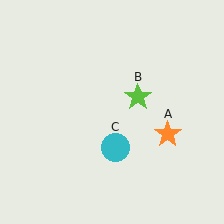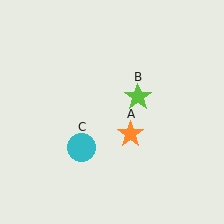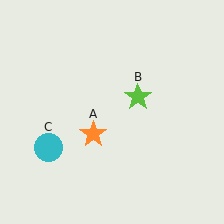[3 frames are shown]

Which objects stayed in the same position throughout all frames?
Lime star (object B) remained stationary.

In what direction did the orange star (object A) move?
The orange star (object A) moved left.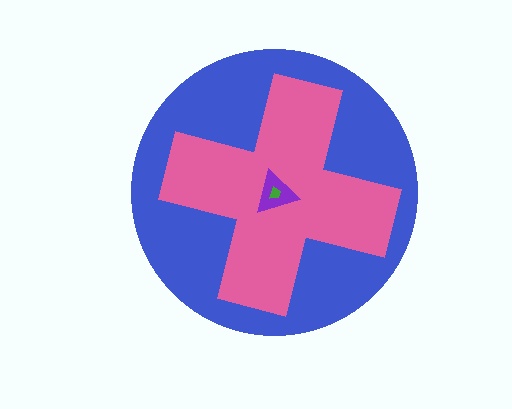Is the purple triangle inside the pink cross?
Yes.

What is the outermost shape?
The blue circle.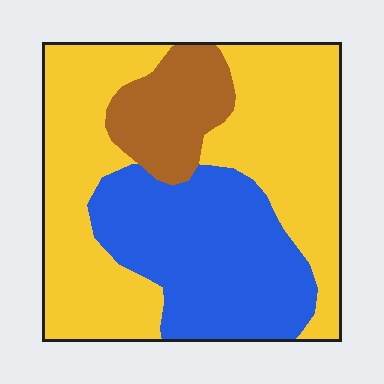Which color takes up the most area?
Yellow, at roughly 55%.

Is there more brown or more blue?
Blue.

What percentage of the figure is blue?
Blue takes up about one third (1/3) of the figure.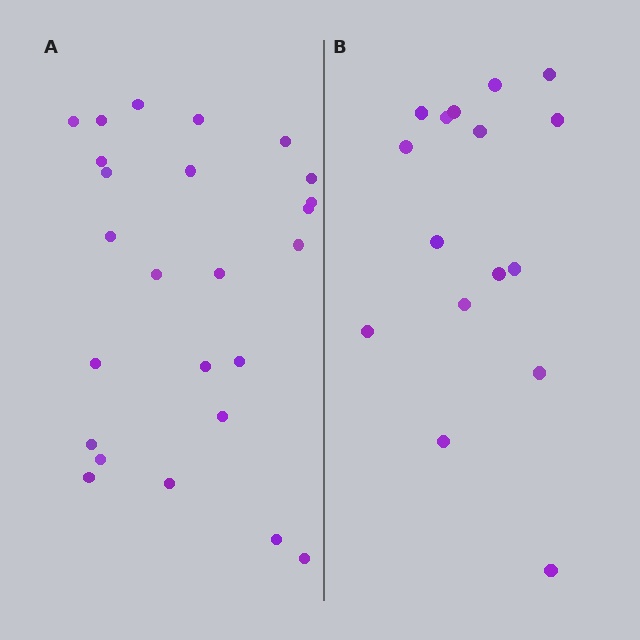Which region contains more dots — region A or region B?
Region A (the left region) has more dots.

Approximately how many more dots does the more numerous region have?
Region A has roughly 8 or so more dots than region B.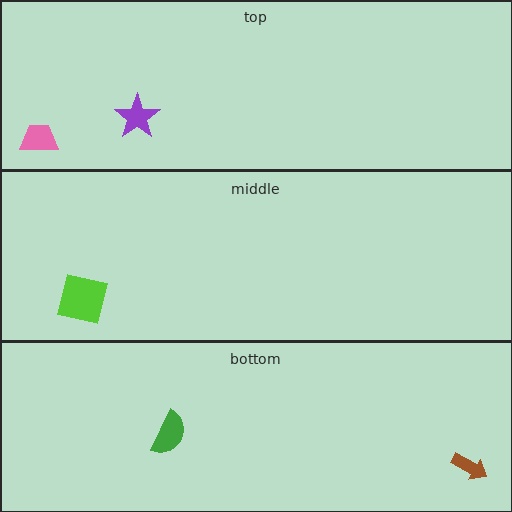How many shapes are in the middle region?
1.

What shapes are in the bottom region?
The brown arrow, the green semicircle.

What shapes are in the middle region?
The lime square.